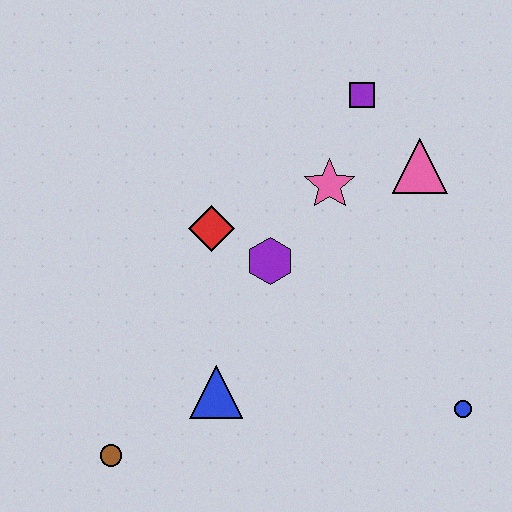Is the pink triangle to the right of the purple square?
Yes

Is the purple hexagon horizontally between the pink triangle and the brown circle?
Yes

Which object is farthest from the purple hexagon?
The brown circle is farthest from the purple hexagon.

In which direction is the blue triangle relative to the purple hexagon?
The blue triangle is below the purple hexagon.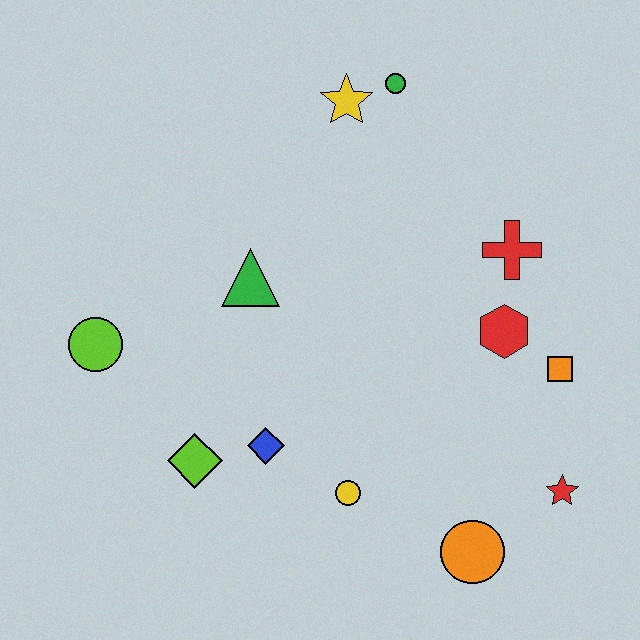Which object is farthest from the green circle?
The orange circle is farthest from the green circle.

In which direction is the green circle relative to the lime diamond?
The green circle is above the lime diamond.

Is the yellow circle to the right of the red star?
No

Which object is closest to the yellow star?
The green circle is closest to the yellow star.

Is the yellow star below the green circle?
Yes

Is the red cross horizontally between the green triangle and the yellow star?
No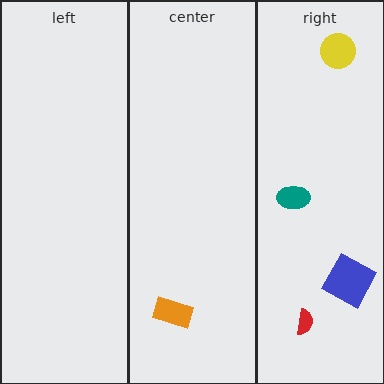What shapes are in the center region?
The orange rectangle.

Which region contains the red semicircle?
The right region.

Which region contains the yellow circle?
The right region.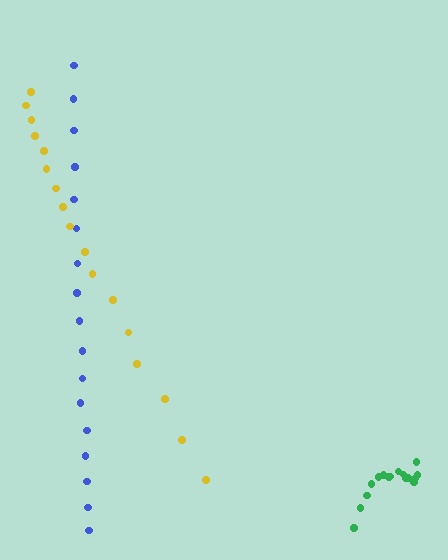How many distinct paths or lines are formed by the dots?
There are 3 distinct paths.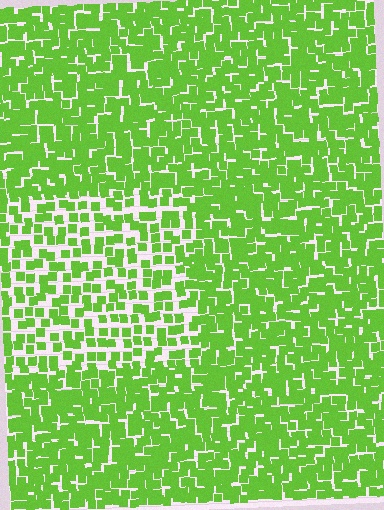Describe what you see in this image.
The image contains small lime elements arranged at two different densities. A rectangle-shaped region is visible where the elements are less densely packed than the surrounding area.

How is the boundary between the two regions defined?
The boundary is defined by a change in element density (approximately 1.8x ratio). All elements are the same color, size, and shape.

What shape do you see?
I see a rectangle.